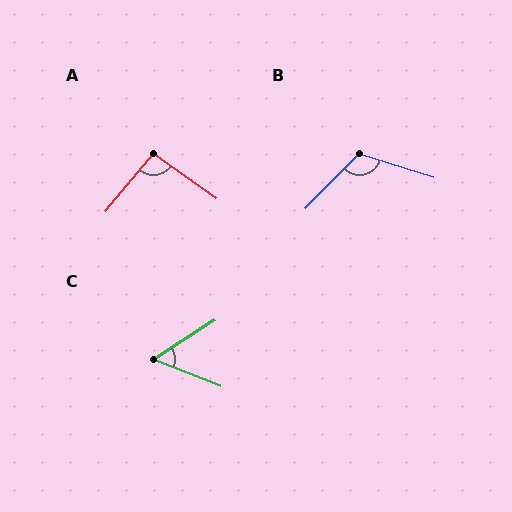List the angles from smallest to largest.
C (54°), A (94°), B (117°).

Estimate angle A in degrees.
Approximately 94 degrees.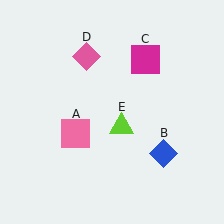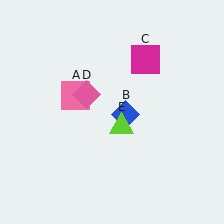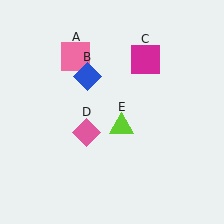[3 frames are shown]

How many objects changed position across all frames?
3 objects changed position: pink square (object A), blue diamond (object B), pink diamond (object D).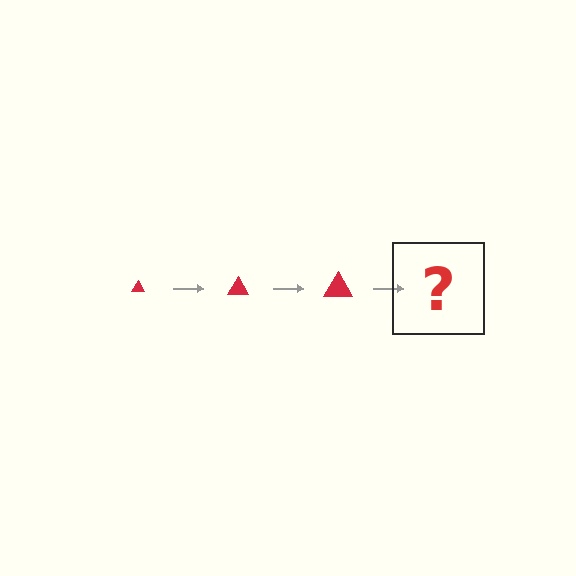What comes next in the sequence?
The next element should be a red triangle, larger than the previous one.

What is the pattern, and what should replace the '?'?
The pattern is that the triangle gets progressively larger each step. The '?' should be a red triangle, larger than the previous one.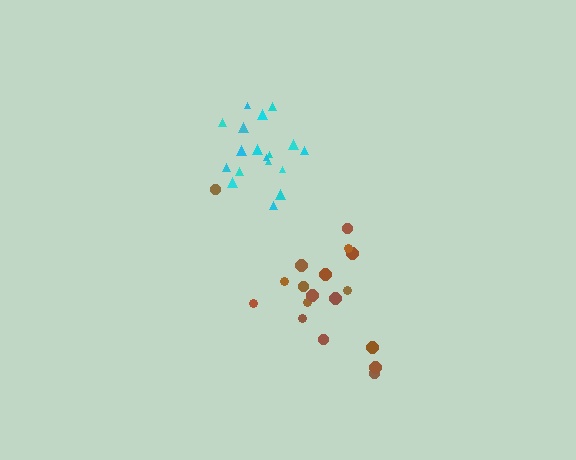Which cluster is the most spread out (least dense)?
Brown.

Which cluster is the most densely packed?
Cyan.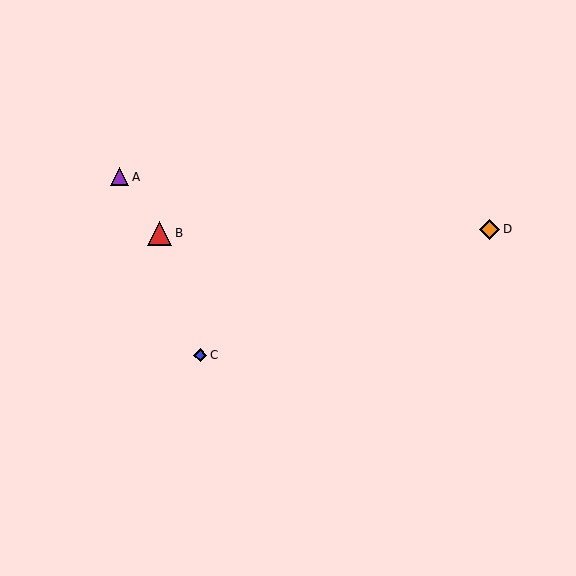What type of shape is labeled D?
Shape D is an orange diamond.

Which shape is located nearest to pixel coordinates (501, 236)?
The orange diamond (labeled D) at (490, 230) is nearest to that location.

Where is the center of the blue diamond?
The center of the blue diamond is at (200, 355).